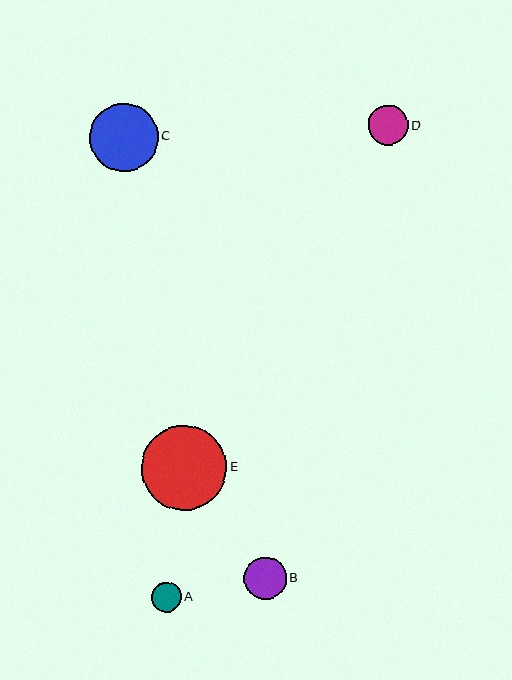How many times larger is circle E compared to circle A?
Circle E is approximately 2.9 times the size of circle A.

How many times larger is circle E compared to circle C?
Circle E is approximately 1.2 times the size of circle C.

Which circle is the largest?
Circle E is the largest with a size of approximately 85 pixels.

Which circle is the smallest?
Circle A is the smallest with a size of approximately 30 pixels.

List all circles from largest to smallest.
From largest to smallest: E, C, B, D, A.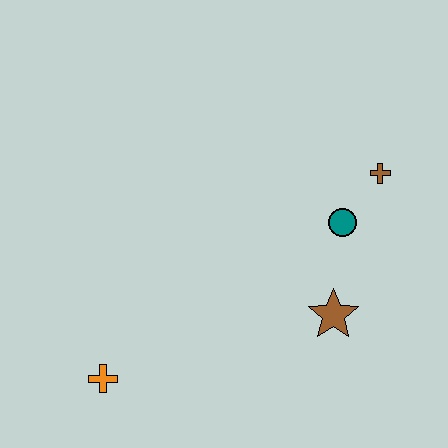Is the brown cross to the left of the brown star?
No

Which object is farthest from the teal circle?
The orange cross is farthest from the teal circle.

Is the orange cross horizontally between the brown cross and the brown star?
No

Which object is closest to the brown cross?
The teal circle is closest to the brown cross.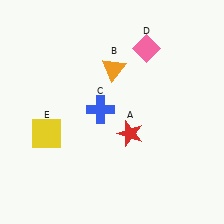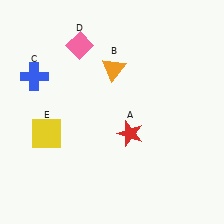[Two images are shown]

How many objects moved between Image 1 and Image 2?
2 objects moved between the two images.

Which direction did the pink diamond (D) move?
The pink diamond (D) moved left.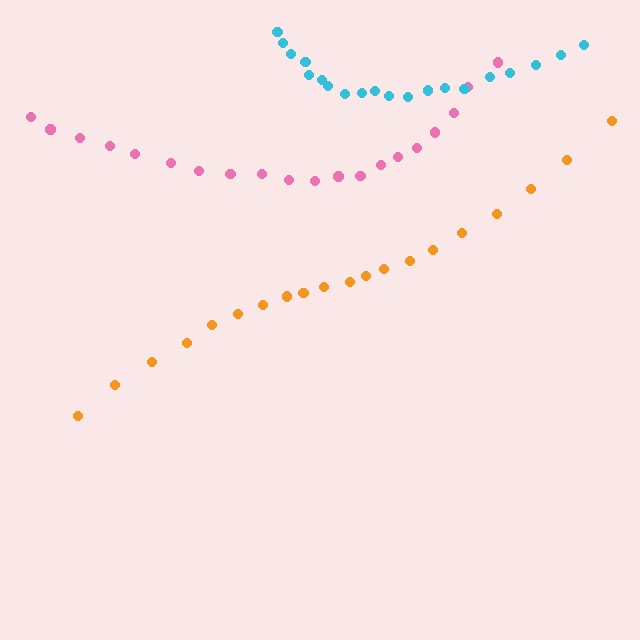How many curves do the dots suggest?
There are 3 distinct paths.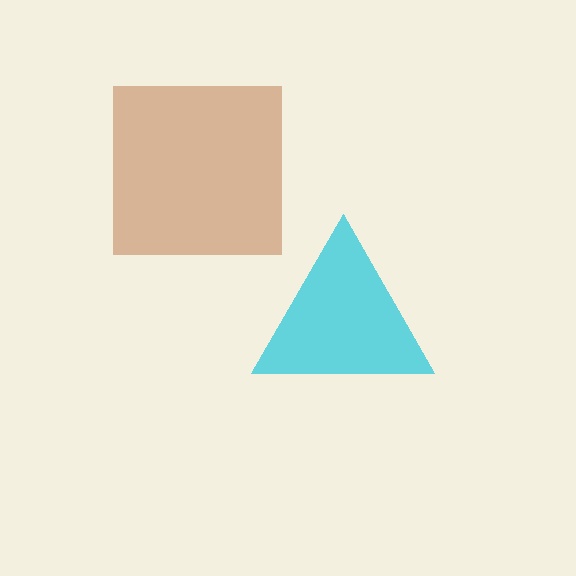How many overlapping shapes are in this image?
There are 2 overlapping shapes in the image.